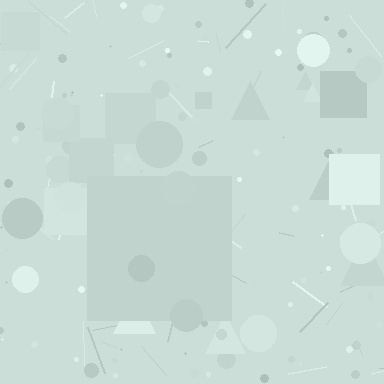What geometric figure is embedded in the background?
A square is embedded in the background.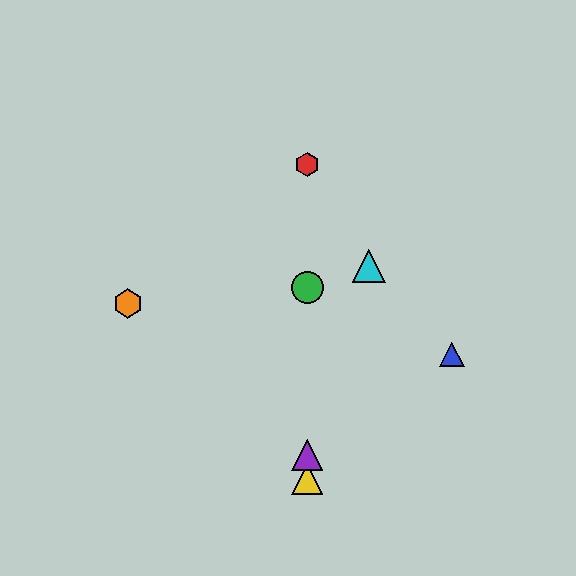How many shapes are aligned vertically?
4 shapes (the red hexagon, the green circle, the yellow triangle, the purple triangle) are aligned vertically.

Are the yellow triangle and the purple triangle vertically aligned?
Yes, both are at x≈307.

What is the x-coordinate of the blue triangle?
The blue triangle is at x≈452.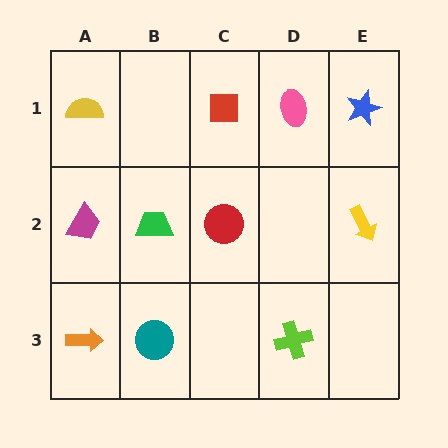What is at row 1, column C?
A red square.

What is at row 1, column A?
A yellow semicircle.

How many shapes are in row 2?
4 shapes.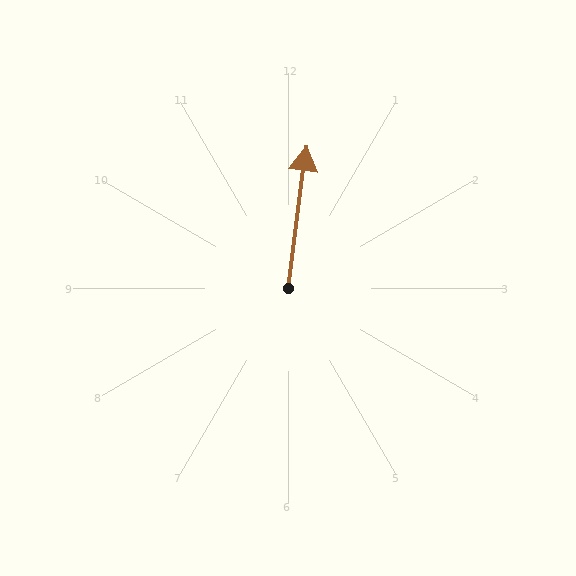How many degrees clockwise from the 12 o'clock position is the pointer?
Approximately 7 degrees.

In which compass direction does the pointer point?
North.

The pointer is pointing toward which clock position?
Roughly 12 o'clock.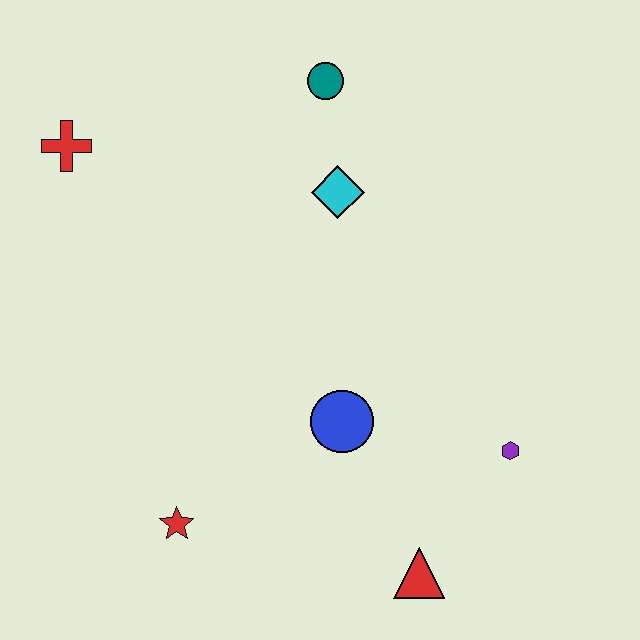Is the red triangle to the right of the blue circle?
Yes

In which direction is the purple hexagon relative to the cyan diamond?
The purple hexagon is below the cyan diamond.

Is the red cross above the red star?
Yes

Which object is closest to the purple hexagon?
The red triangle is closest to the purple hexagon.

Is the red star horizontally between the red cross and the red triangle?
Yes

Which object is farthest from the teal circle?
The red triangle is farthest from the teal circle.